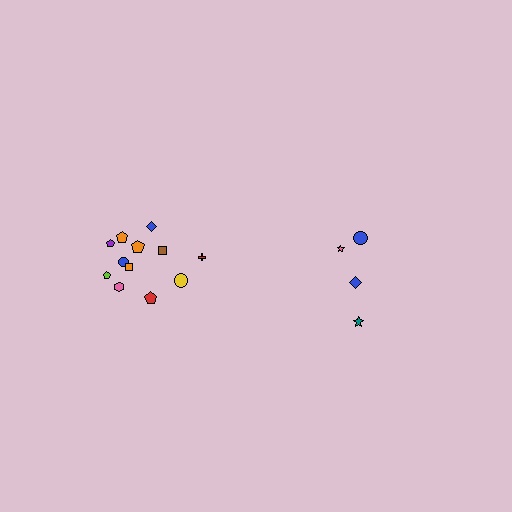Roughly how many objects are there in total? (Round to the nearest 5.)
Roughly 15 objects in total.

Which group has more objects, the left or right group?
The left group.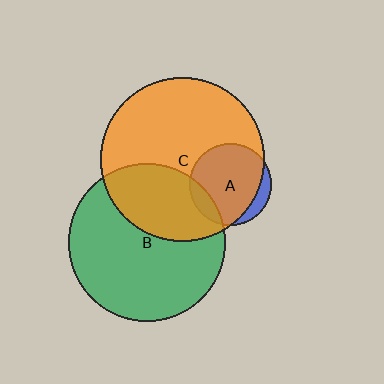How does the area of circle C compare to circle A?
Approximately 4.0 times.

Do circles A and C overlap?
Yes.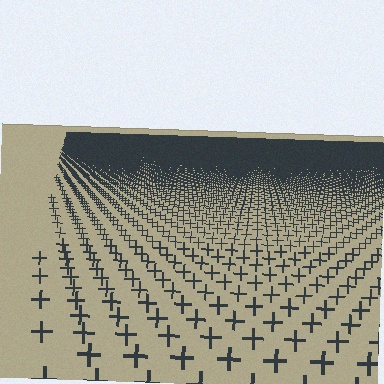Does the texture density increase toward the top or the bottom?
Density increases toward the top.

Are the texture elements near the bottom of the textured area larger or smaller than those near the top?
Larger. Near the bottom, elements are closer to the viewer and appear at a bigger on-screen size.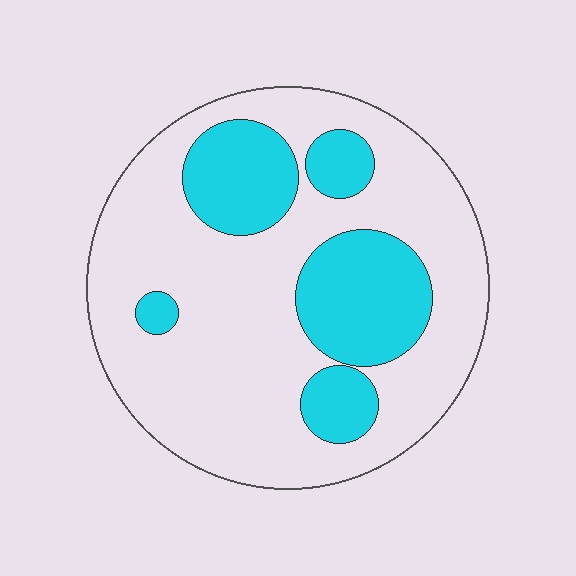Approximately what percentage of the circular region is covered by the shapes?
Approximately 30%.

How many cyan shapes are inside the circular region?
5.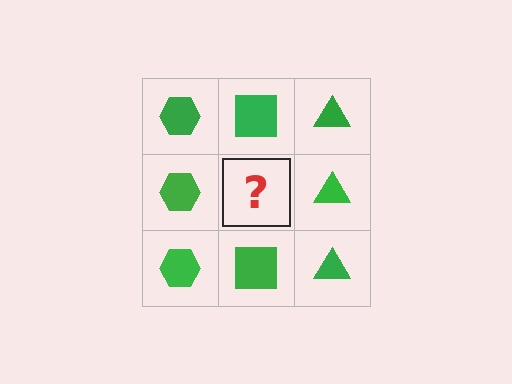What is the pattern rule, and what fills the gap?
The rule is that each column has a consistent shape. The gap should be filled with a green square.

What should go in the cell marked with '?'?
The missing cell should contain a green square.